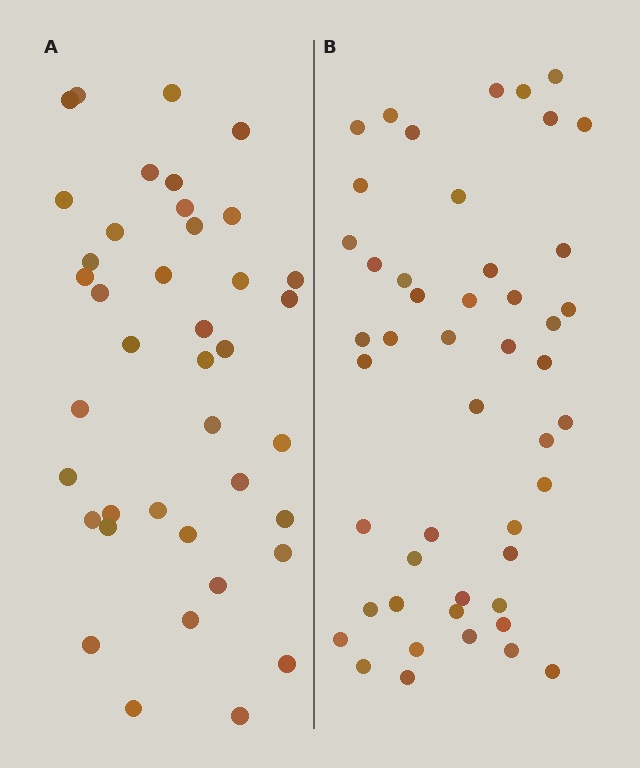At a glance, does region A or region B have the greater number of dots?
Region B (the right region) has more dots.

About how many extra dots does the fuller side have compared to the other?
Region B has roughly 8 or so more dots than region A.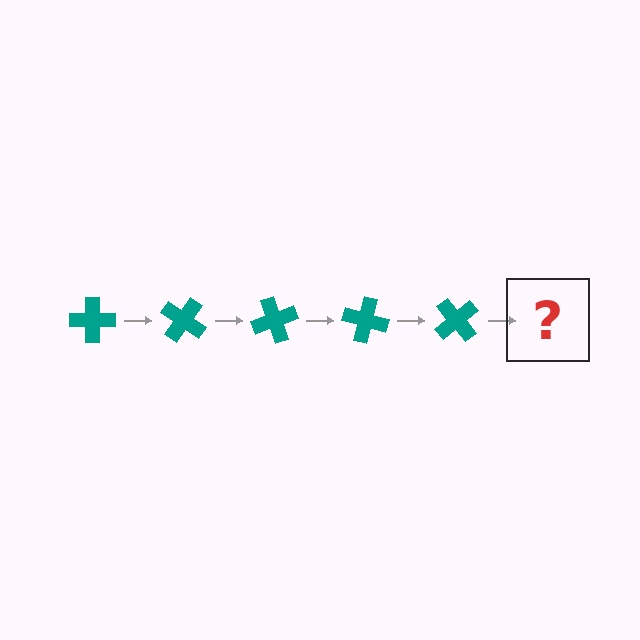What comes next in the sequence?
The next element should be a teal cross rotated 175 degrees.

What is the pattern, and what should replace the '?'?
The pattern is that the cross rotates 35 degrees each step. The '?' should be a teal cross rotated 175 degrees.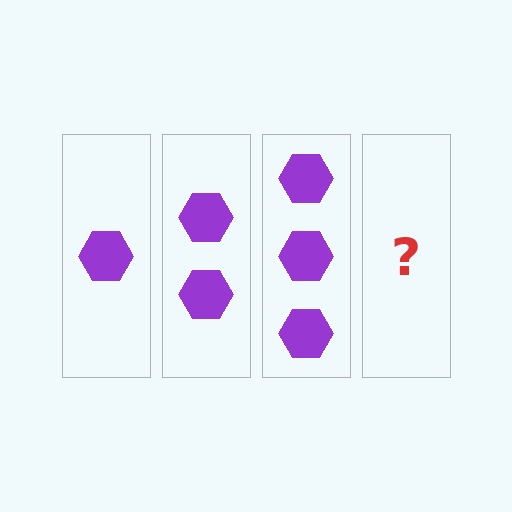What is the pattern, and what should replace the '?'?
The pattern is that each step adds one more hexagon. The '?' should be 4 hexagons.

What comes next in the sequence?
The next element should be 4 hexagons.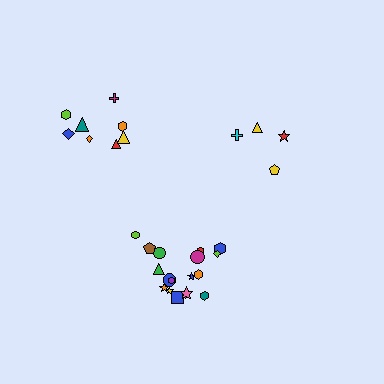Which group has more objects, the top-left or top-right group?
The top-left group.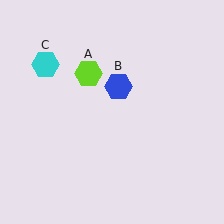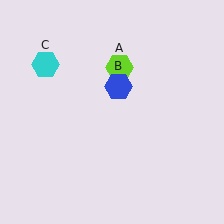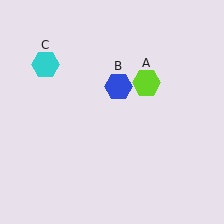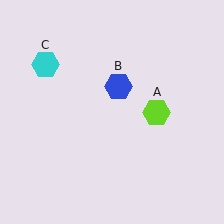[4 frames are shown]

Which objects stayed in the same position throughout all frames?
Blue hexagon (object B) and cyan hexagon (object C) remained stationary.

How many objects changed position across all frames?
1 object changed position: lime hexagon (object A).